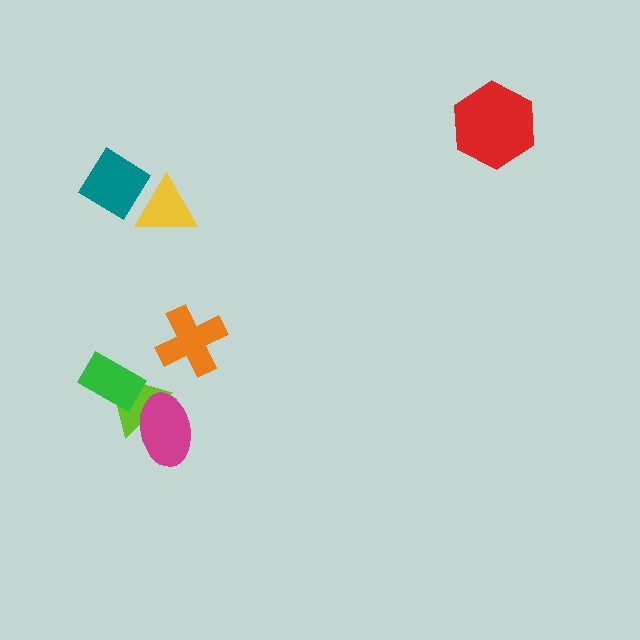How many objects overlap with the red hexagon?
0 objects overlap with the red hexagon.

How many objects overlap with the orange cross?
0 objects overlap with the orange cross.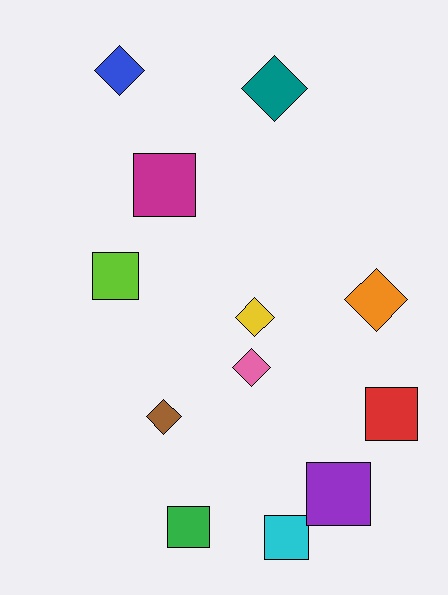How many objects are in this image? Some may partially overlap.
There are 12 objects.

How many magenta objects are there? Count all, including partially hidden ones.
There is 1 magenta object.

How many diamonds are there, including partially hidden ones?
There are 6 diamonds.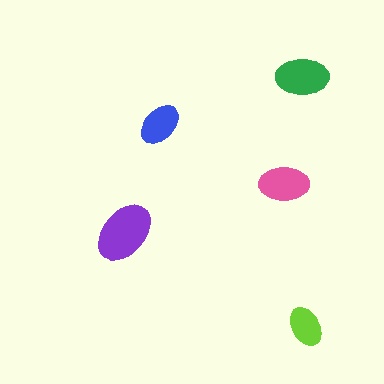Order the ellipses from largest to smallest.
the purple one, the green one, the pink one, the blue one, the lime one.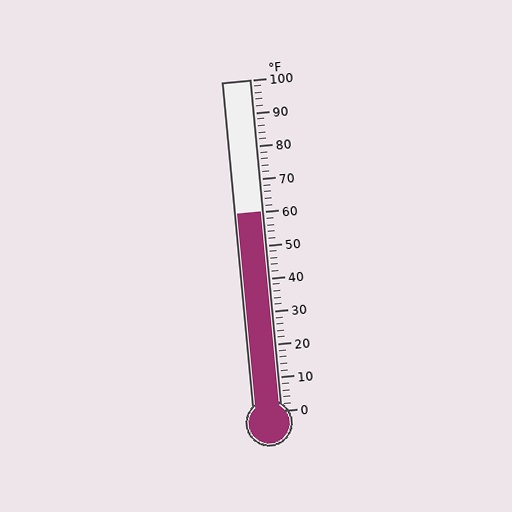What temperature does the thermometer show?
The thermometer shows approximately 60°F.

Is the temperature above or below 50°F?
The temperature is above 50°F.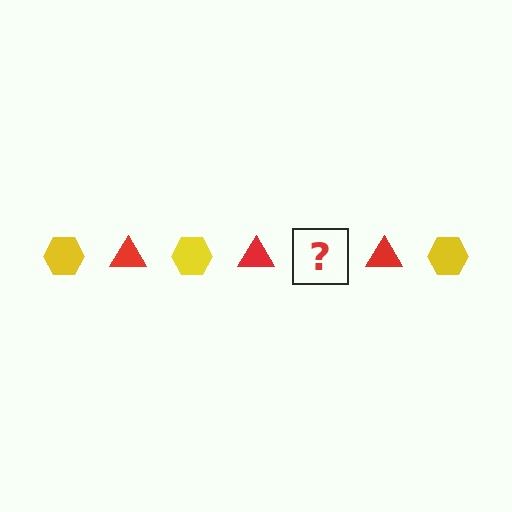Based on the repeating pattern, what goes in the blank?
The blank should be a yellow hexagon.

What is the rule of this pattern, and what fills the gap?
The rule is that the pattern alternates between yellow hexagon and red triangle. The gap should be filled with a yellow hexagon.